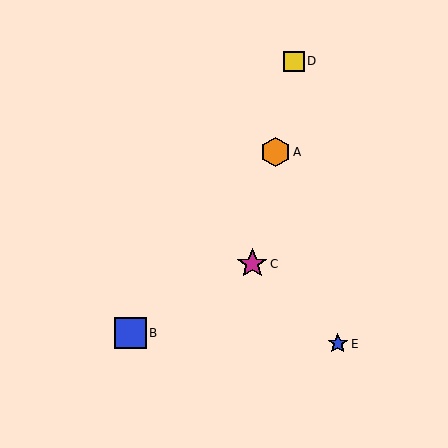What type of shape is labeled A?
Shape A is an orange hexagon.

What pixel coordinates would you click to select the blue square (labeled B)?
Click at (131, 333) to select the blue square B.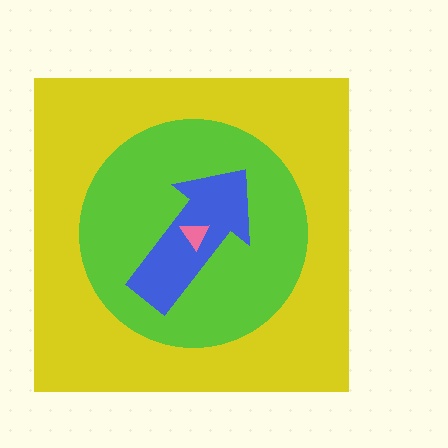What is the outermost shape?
The yellow square.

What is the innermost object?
The pink triangle.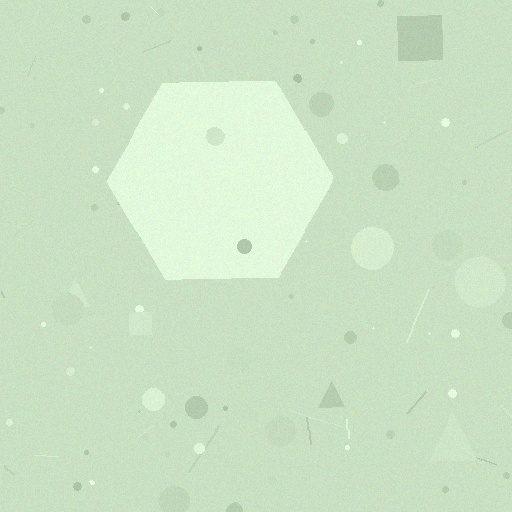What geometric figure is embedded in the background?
A hexagon is embedded in the background.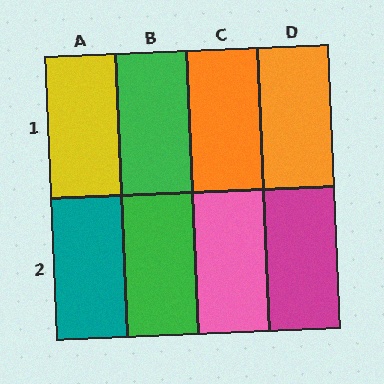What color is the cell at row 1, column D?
Orange.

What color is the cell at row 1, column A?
Yellow.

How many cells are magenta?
1 cell is magenta.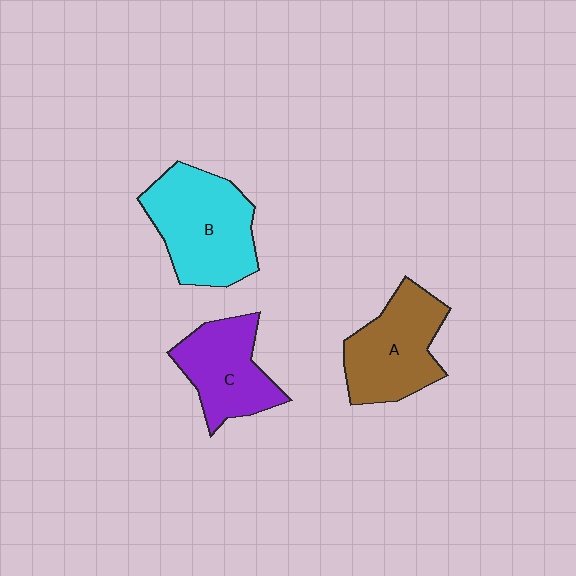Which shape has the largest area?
Shape B (cyan).